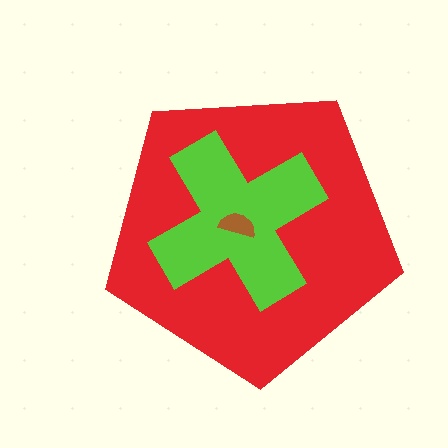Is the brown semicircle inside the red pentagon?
Yes.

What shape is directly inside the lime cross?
The brown semicircle.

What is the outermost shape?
The red pentagon.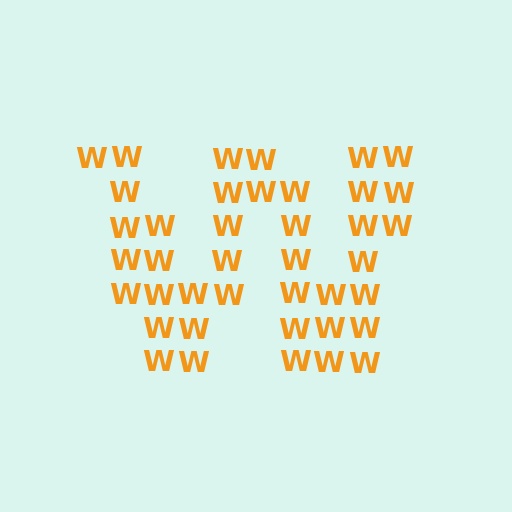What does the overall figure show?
The overall figure shows the letter W.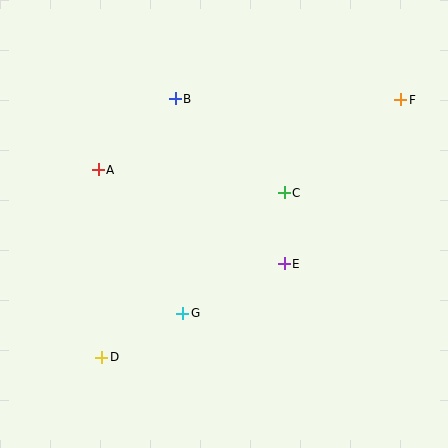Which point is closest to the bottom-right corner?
Point E is closest to the bottom-right corner.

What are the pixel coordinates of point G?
Point G is at (183, 314).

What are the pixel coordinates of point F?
Point F is at (401, 100).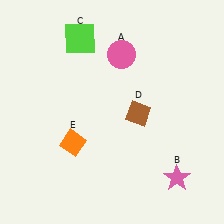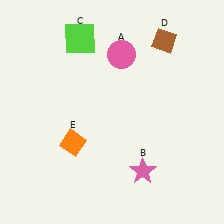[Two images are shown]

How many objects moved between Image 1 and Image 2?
2 objects moved between the two images.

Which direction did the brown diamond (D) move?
The brown diamond (D) moved up.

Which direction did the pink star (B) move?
The pink star (B) moved left.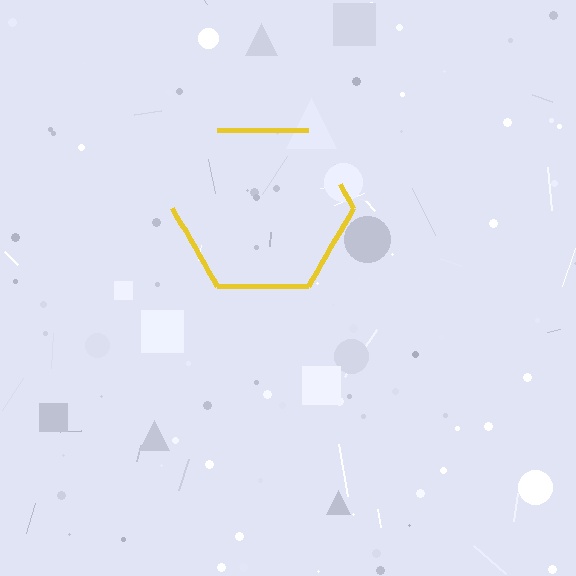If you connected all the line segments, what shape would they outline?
They would outline a hexagon.